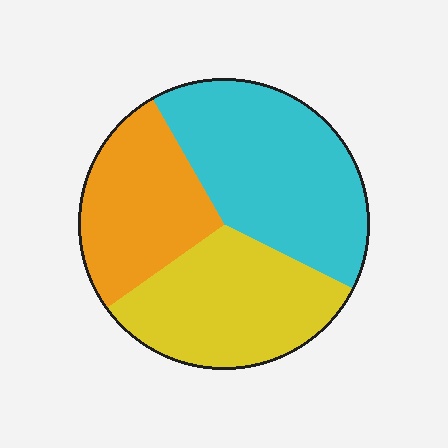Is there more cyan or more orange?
Cyan.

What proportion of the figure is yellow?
Yellow covers 33% of the figure.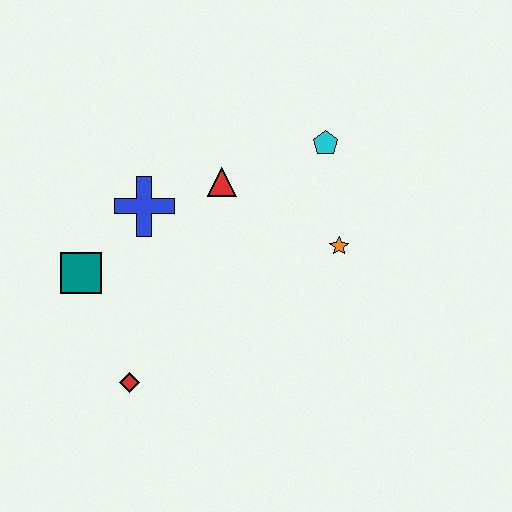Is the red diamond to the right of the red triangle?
No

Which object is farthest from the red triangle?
The red diamond is farthest from the red triangle.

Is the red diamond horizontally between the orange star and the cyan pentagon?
No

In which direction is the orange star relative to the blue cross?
The orange star is to the right of the blue cross.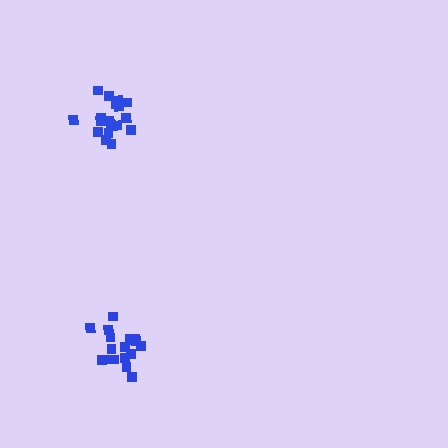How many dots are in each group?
Group 1: 18 dots, Group 2: 18 dots (36 total).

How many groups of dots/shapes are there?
There are 2 groups.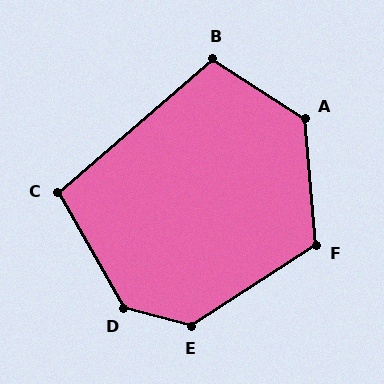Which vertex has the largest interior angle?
D, at approximately 135 degrees.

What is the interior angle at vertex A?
Approximately 128 degrees (obtuse).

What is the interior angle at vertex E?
Approximately 131 degrees (obtuse).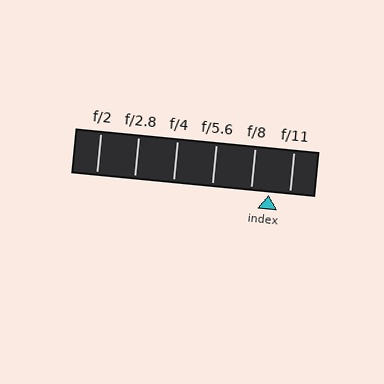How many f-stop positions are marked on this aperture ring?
There are 6 f-stop positions marked.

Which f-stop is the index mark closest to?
The index mark is closest to f/8.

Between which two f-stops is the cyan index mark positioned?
The index mark is between f/8 and f/11.